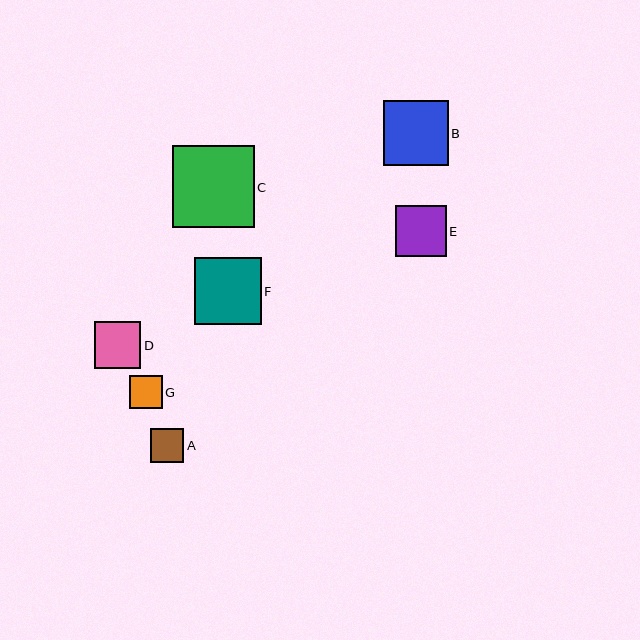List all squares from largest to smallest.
From largest to smallest: C, F, B, E, D, A, G.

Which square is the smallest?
Square G is the smallest with a size of approximately 33 pixels.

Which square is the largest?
Square C is the largest with a size of approximately 82 pixels.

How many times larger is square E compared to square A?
Square E is approximately 1.5 times the size of square A.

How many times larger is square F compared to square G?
Square F is approximately 2.1 times the size of square G.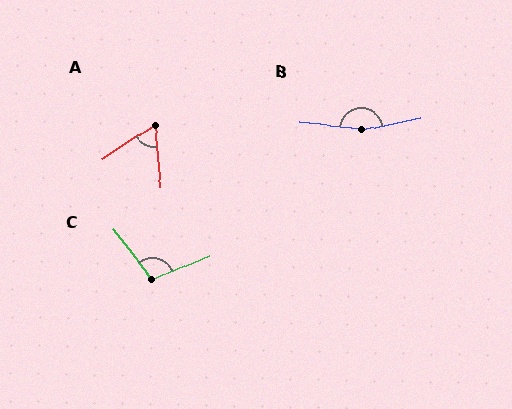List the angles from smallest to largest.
A (62°), C (105°), B (162°).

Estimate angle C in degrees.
Approximately 105 degrees.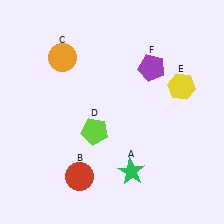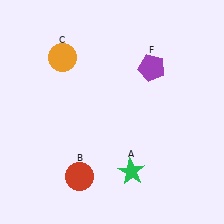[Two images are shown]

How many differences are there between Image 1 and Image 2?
There are 2 differences between the two images.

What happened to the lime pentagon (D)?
The lime pentagon (D) was removed in Image 2. It was in the bottom-left area of Image 1.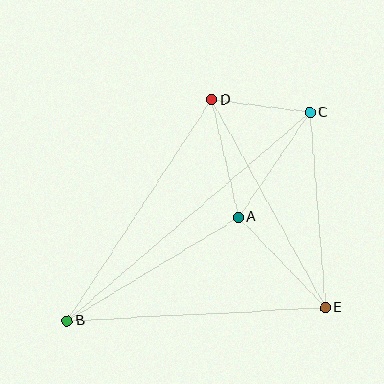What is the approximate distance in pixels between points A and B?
The distance between A and B is approximately 200 pixels.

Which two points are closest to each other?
Points C and D are closest to each other.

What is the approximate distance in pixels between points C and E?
The distance between C and E is approximately 195 pixels.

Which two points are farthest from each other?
Points B and C are farthest from each other.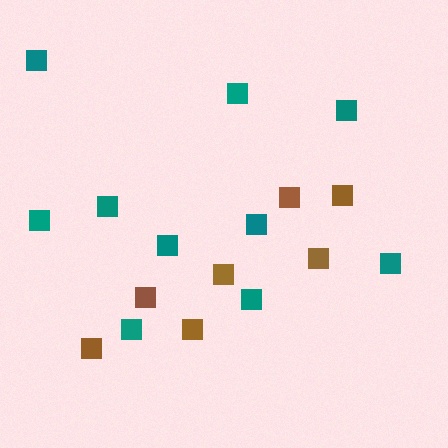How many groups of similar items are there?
There are 2 groups: one group of teal squares (10) and one group of brown squares (7).